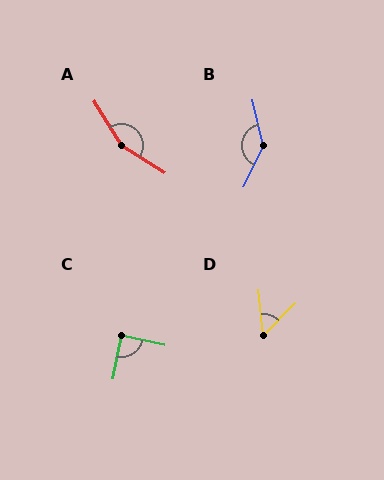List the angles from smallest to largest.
D (51°), C (89°), B (141°), A (155°).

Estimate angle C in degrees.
Approximately 89 degrees.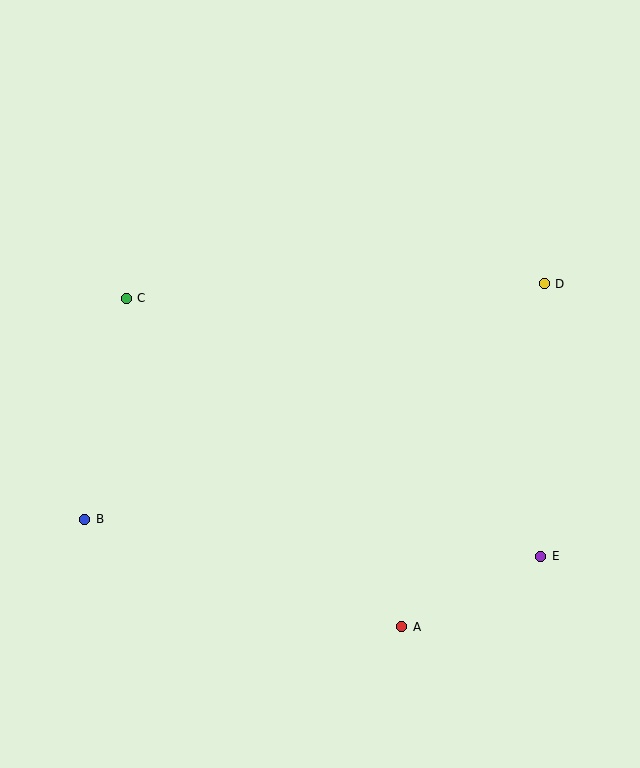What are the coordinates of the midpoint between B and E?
The midpoint between B and E is at (313, 538).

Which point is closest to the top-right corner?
Point D is closest to the top-right corner.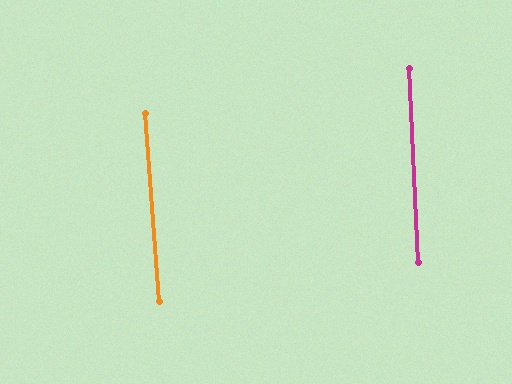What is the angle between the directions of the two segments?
Approximately 2 degrees.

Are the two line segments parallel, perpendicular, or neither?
Parallel — their directions differ by only 1.6°.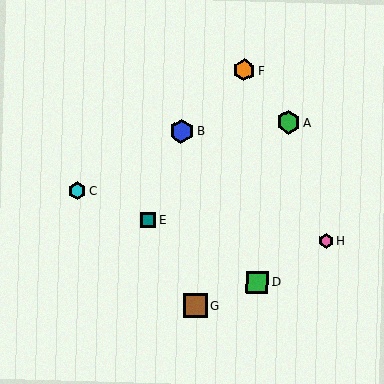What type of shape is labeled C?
Shape C is a cyan hexagon.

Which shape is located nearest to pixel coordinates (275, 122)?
The green hexagon (labeled A) at (289, 122) is nearest to that location.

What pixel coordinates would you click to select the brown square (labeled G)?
Click at (195, 305) to select the brown square G.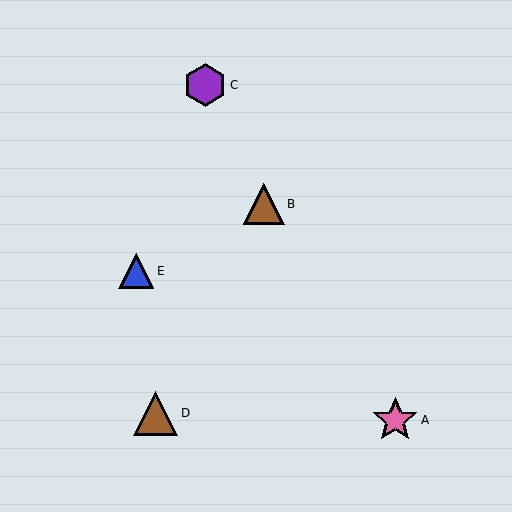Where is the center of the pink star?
The center of the pink star is at (395, 420).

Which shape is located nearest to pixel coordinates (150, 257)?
The blue triangle (labeled E) at (136, 271) is nearest to that location.